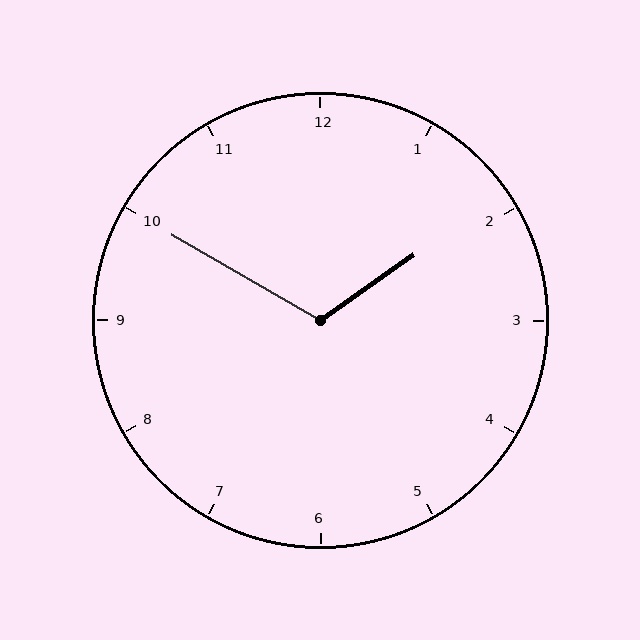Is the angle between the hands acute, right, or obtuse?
It is obtuse.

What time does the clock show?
1:50.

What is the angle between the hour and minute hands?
Approximately 115 degrees.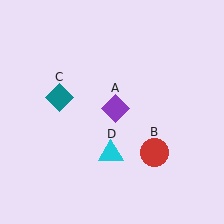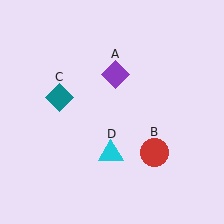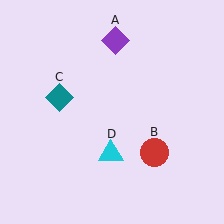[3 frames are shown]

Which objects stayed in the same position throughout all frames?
Red circle (object B) and teal diamond (object C) and cyan triangle (object D) remained stationary.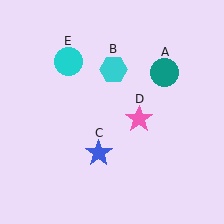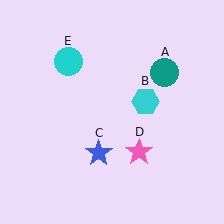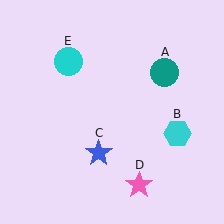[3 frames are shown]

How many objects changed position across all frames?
2 objects changed position: cyan hexagon (object B), pink star (object D).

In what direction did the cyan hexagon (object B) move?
The cyan hexagon (object B) moved down and to the right.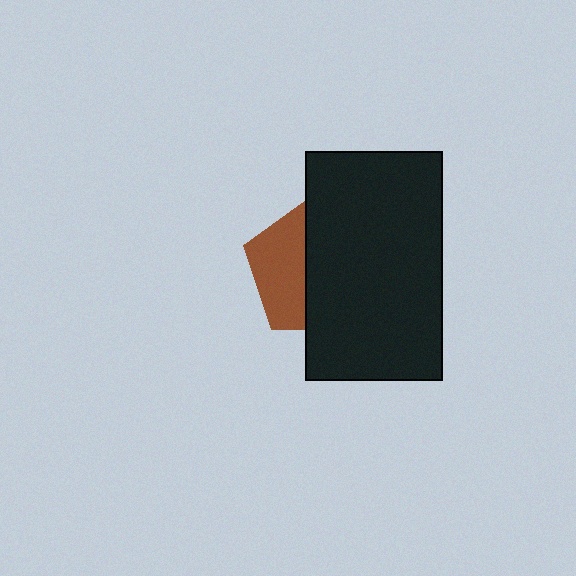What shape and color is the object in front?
The object in front is a black rectangle.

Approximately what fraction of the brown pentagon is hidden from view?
Roughly 60% of the brown pentagon is hidden behind the black rectangle.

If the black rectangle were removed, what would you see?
You would see the complete brown pentagon.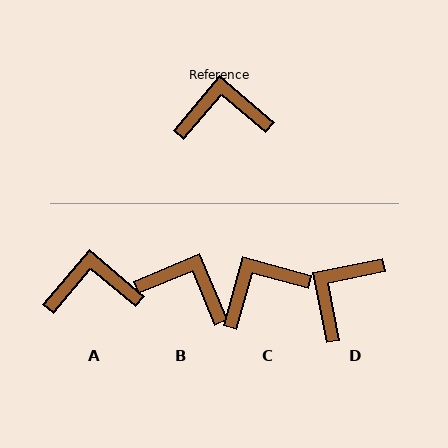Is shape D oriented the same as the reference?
No, it is off by about 52 degrees.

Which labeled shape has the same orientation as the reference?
A.